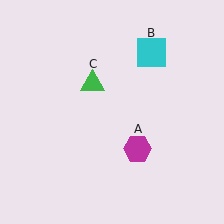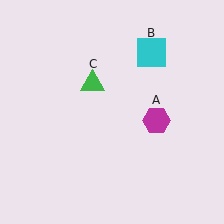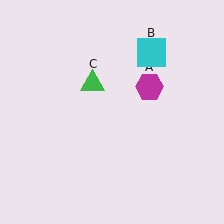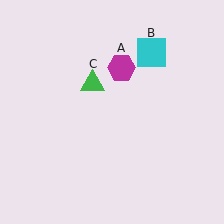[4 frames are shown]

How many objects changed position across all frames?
1 object changed position: magenta hexagon (object A).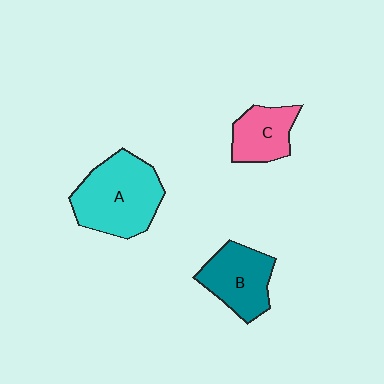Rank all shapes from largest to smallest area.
From largest to smallest: A (cyan), B (teal), C (pink).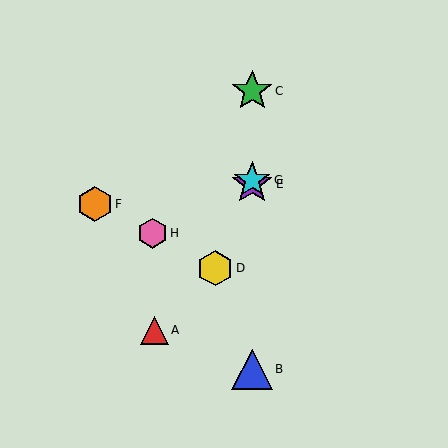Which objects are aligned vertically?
Objects B, C, E, G are aligned vertically.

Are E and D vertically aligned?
No, E is at x≈252 and D is at x≈215.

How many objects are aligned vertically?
4 objects (B, C, E, G) are aligned vertically.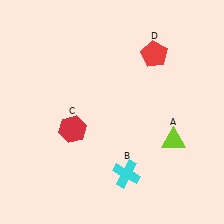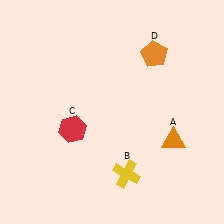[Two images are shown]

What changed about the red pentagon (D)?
In Image 1, D is red. In Image 2, it changed to orange.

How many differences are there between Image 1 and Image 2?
There are 3 differences between the two images.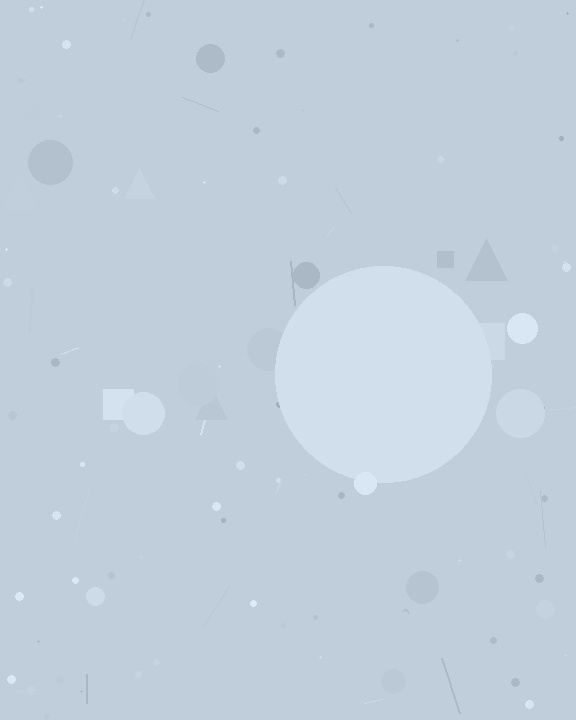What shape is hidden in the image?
A circle is hidden in the image.